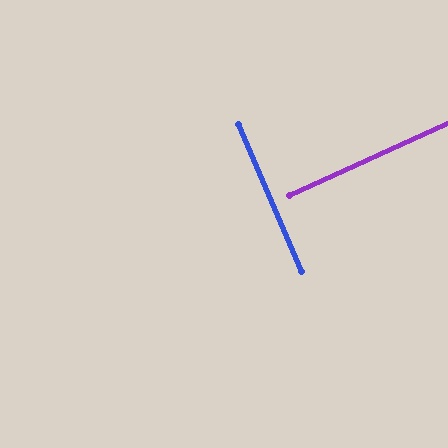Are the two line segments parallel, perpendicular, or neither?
Perpendicular — they meet at approximately 89°.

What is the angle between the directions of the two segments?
Approximately 89 degrees.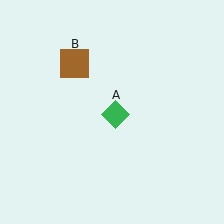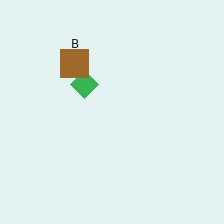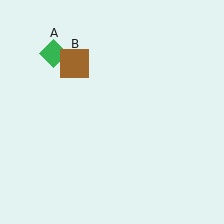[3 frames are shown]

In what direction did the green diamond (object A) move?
The green diamond (object A) moved up and to the left.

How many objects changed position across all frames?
1 object changed position: green diamond (object A).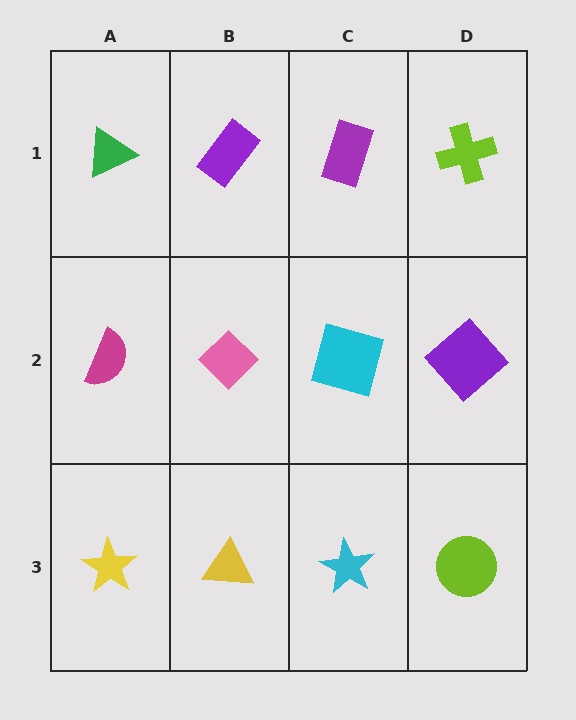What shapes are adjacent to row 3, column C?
A cyan square (row 2, column C), a yellow triangle (row 3, column B), a lime circle (row 3, column D).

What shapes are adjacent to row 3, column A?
A magenta semicircle (row 2, column A), a yellow triangle (row 3, column B).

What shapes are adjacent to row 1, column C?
A cyan square (row 2, column C), a purple rectangle (row 1, column B), a lime cross (row 1, column D).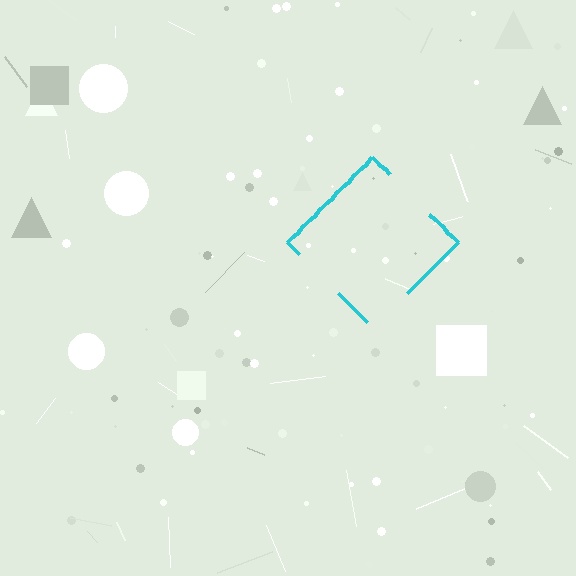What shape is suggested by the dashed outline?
The dashed outline suggests a diamond.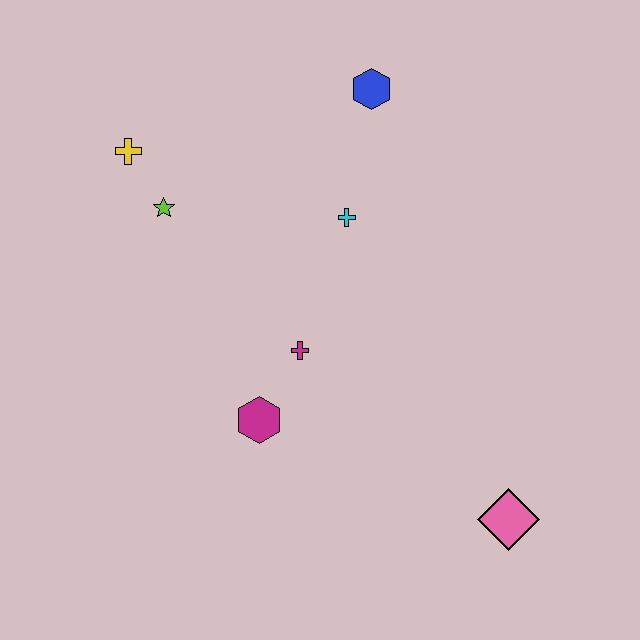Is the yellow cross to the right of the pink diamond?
No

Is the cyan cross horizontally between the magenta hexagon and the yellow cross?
No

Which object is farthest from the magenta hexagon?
The blue hexagon is farthest from the magenta hexagon.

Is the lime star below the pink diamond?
No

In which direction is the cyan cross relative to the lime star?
The cyan cross is to the right of the lime star.